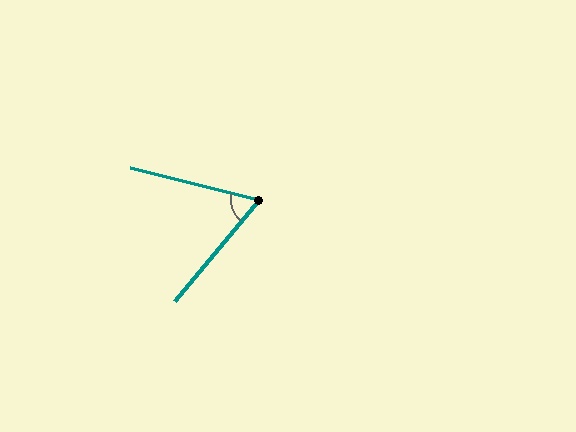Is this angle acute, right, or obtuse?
It is acute.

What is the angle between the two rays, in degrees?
Approximately 64 degrees.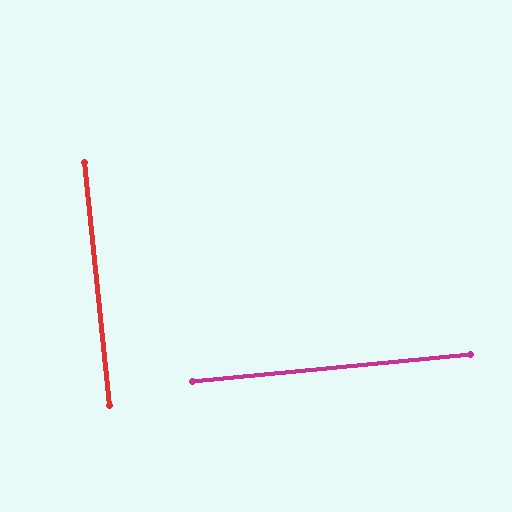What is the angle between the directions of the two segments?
Approximately 90 degrees.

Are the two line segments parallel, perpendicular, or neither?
Perpendicular — they meet at approximately 90°.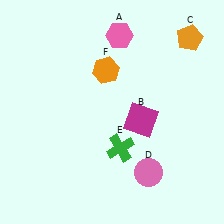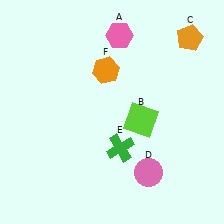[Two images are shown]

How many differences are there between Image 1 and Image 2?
There is 1 difference between the two images.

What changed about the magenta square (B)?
In Image 1, B is magenta. In Image 2, it changed to lime.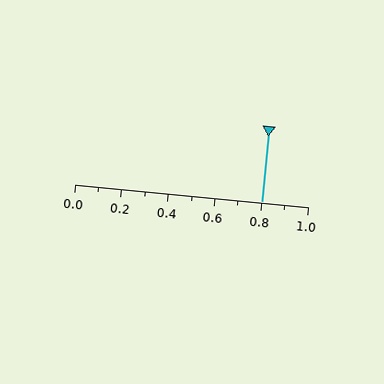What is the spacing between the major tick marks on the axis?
The major ticks are spaced 0.2 apart.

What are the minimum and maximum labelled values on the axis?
The axis runs from 0.0 to 1.0.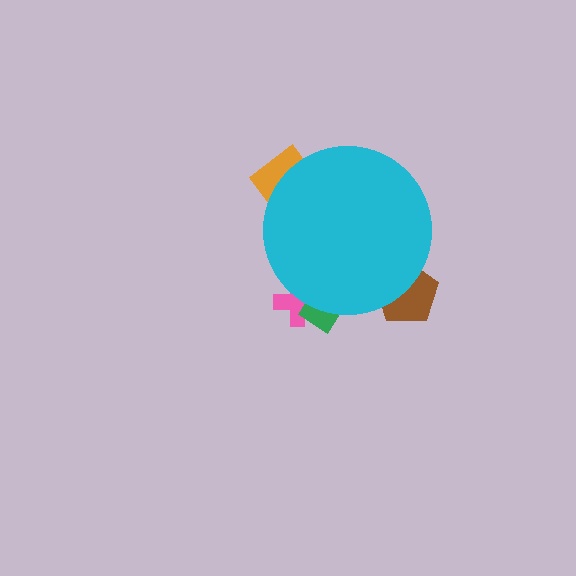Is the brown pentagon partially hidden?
Yes, the brown pentagon is partially hidden behind the cyan circle.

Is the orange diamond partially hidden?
Yes, the orange diamond is partially hidden behind the cyan circle.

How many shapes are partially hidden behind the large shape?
4 shapes are partially hidden.